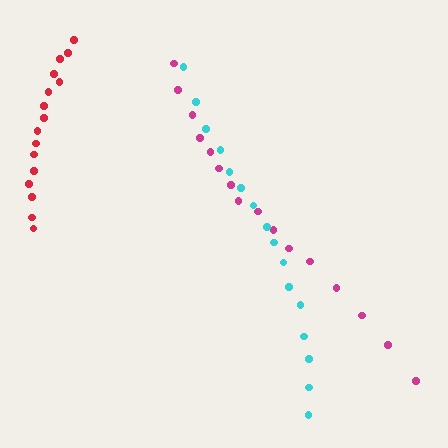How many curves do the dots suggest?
There are 3 distinct paths.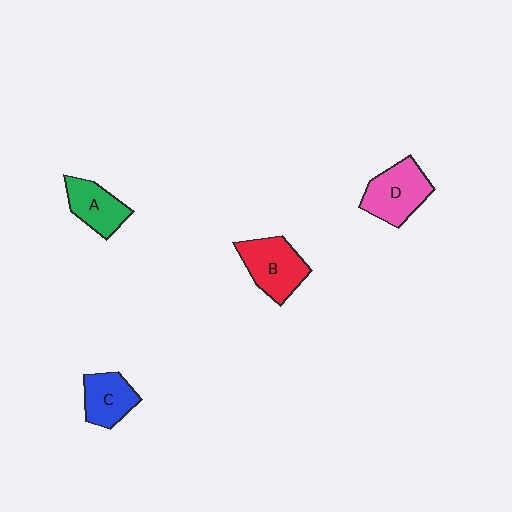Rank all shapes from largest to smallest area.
From largest to smallest: B (red), D (pink), A (green), C (blue).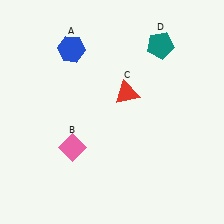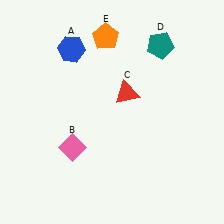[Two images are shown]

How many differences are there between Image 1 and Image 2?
There is 1 difference between the two images.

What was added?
An orange pentagon (E) was added in Image 2.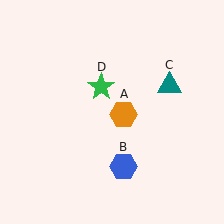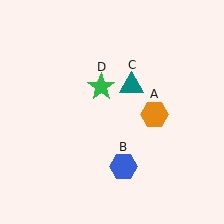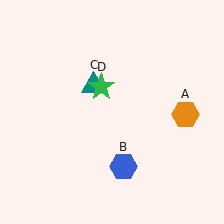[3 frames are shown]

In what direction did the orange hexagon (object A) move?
The orange hexagon (object A) moved right.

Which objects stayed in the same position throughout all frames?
Blue hexagon (object B) and green star (object D) remained stationary.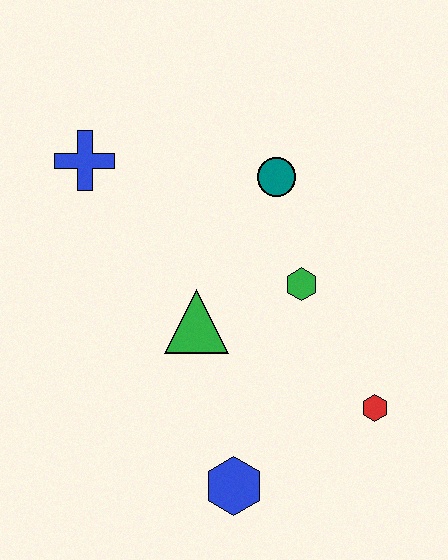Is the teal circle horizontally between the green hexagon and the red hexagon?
No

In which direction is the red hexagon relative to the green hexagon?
The red hexagon is below the green hexagon.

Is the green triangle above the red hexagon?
Yes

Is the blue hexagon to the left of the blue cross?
No